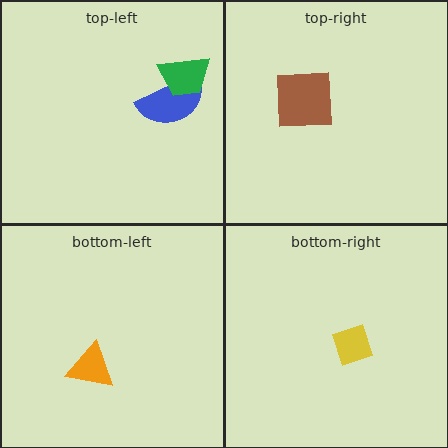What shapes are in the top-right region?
The brown square.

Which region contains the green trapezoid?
The top-left region.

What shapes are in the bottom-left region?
The orange triangle.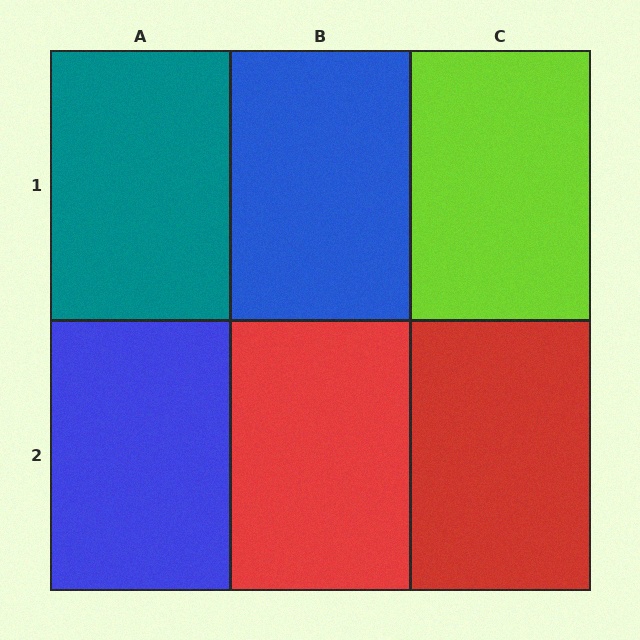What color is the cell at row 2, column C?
Red.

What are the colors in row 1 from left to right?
Teal, blue, lime.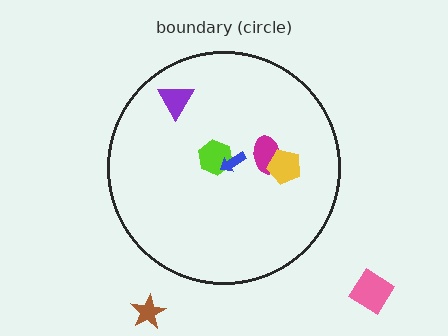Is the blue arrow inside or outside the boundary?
Inside.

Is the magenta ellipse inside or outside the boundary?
Inside.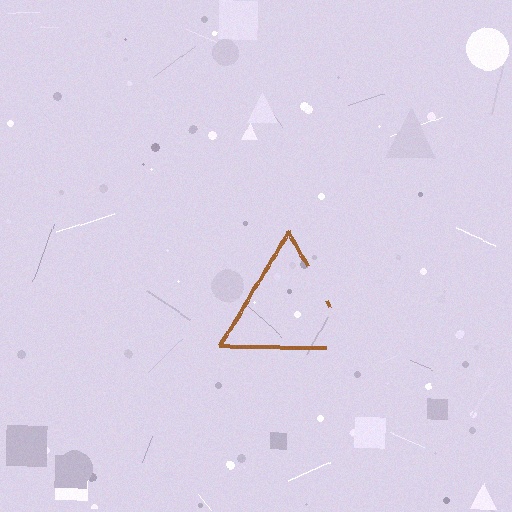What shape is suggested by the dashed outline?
The dashed outline suggests a triangle.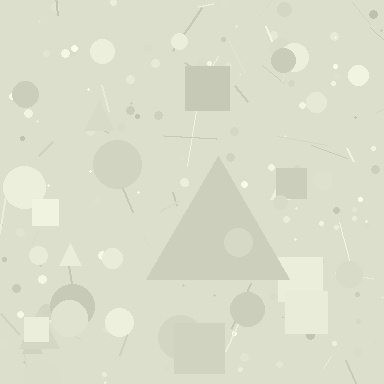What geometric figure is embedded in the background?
A triangle is embedded in the background.